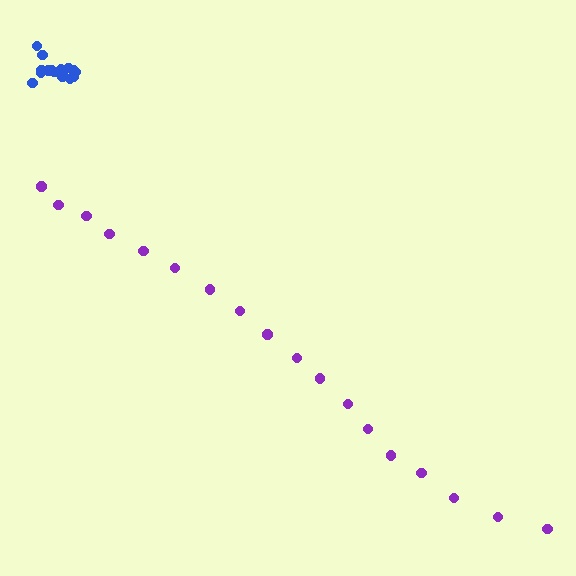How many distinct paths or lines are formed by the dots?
There are 2 distinct paths.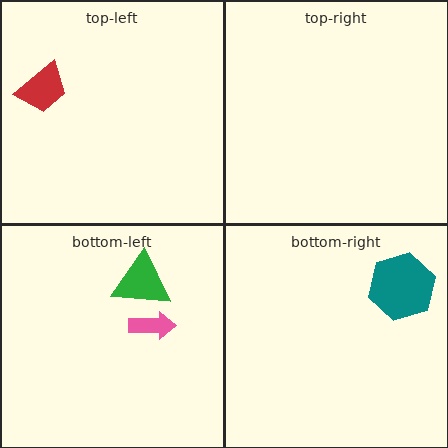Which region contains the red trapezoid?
The top-left region.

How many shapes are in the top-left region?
1.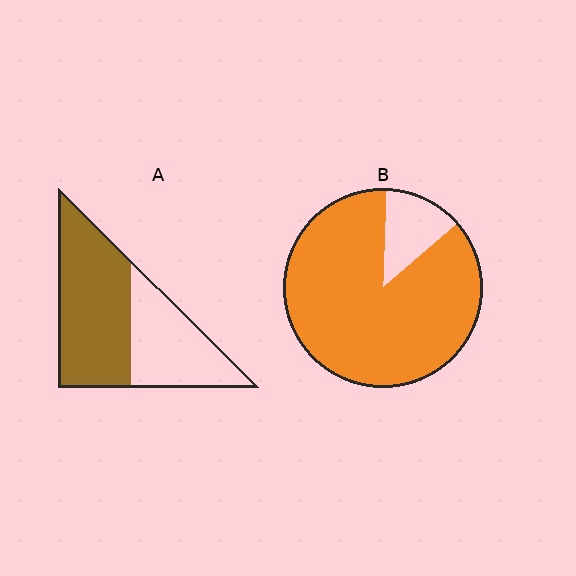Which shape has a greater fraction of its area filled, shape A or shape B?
Shape B.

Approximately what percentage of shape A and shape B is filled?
A is approximately 60% and B is approximately 85%.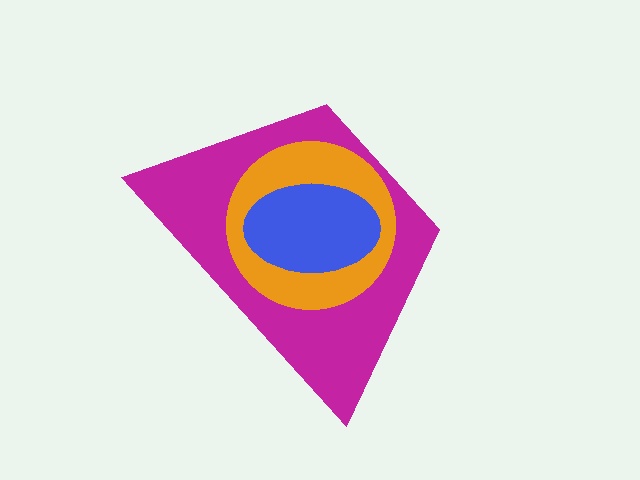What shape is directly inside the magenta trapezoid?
The orange circle.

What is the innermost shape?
The blue ellipse.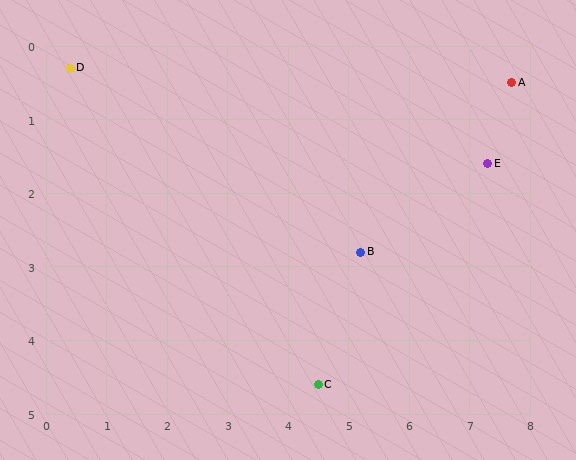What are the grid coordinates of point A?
Point A is at approximately (7.7, 0.5).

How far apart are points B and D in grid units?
Points B and D are about 5.4 grid units apart.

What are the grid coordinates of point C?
Point C is at approximately (4.5, 4.6).